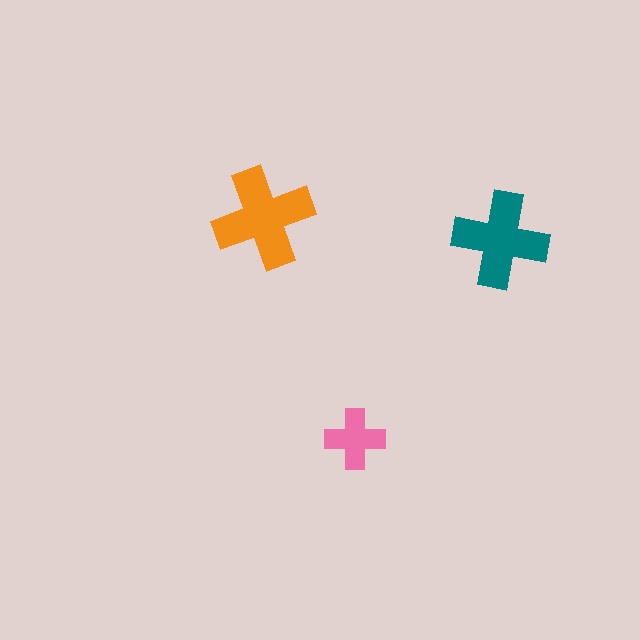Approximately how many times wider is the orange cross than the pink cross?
About 1.5 times wider.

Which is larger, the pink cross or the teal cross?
The teal one.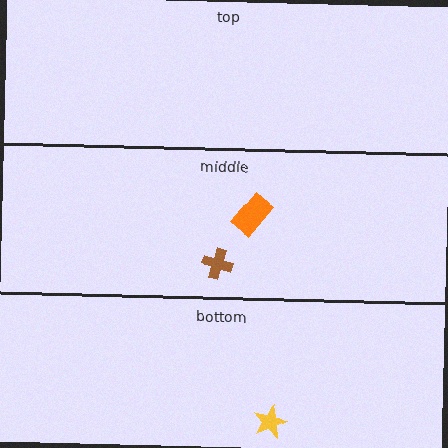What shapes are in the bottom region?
The yellow star.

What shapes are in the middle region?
The orange rectangle, the brown cross.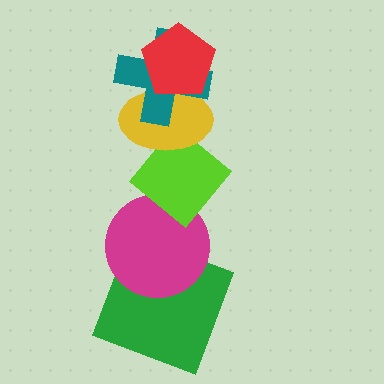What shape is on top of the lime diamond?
The yellow ellipse is on top of the lime diamond.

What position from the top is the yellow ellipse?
The yellow ellipse is 3rd from the top.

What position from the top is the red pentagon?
The red pentagon is 1st from the top.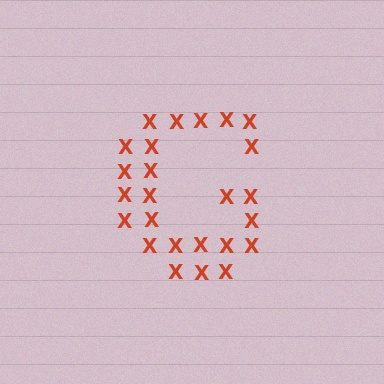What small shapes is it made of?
It is made of small letter X's.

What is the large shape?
The large shape is the letter G.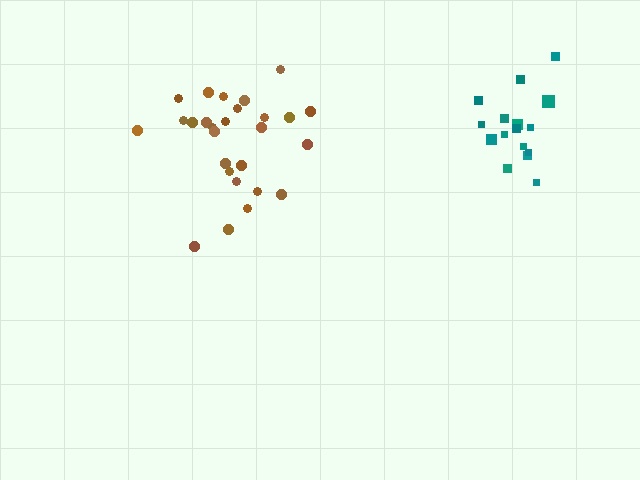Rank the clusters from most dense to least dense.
brown, teal.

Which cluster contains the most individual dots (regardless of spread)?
Brown (27).